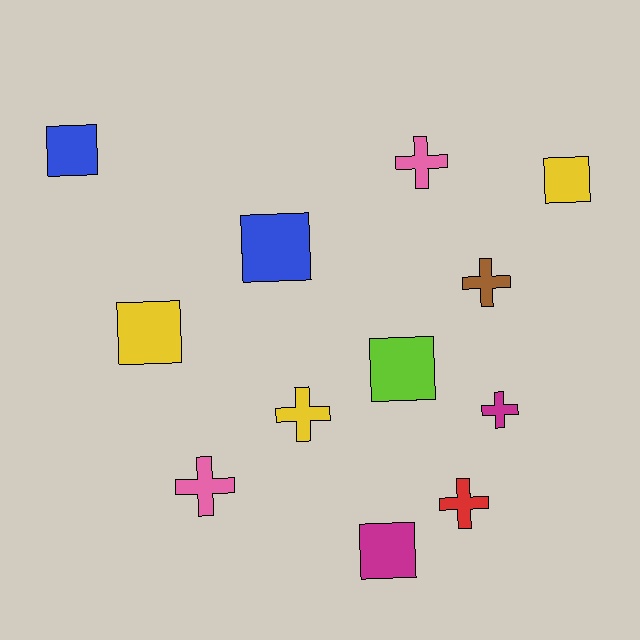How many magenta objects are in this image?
There are 2 magenta objects.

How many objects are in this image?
There are 12 objects.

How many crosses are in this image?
There are 6 crosses.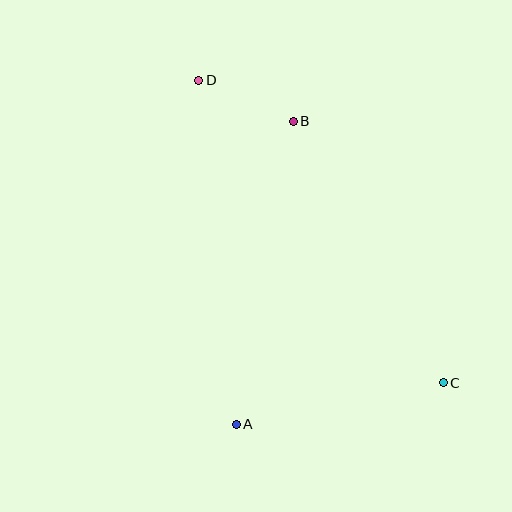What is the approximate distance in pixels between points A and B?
The distance between A and B is approximately 308 pixels.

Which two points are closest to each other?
Points B and D are closest to each other.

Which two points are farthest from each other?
Points C and D are farthest from each other.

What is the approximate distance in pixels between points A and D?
The distance between A and D is approximately 346 pixels.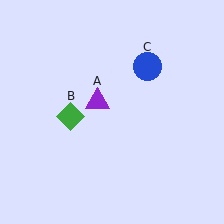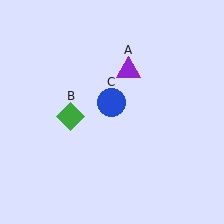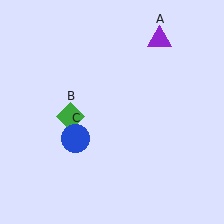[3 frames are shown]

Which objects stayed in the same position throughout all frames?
Green diamond (object B) remained stationary.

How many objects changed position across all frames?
2 objects changed position: purple triangle (object A), blue circle (object C).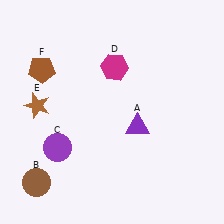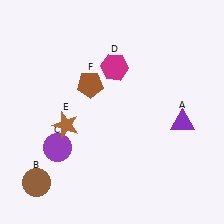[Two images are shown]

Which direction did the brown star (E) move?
The brown star (E) moved right.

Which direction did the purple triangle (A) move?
The purple triangle (A) moved right.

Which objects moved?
The objects that moved are: the purple triangle (A), the brown star (E), the brown pentagon (F).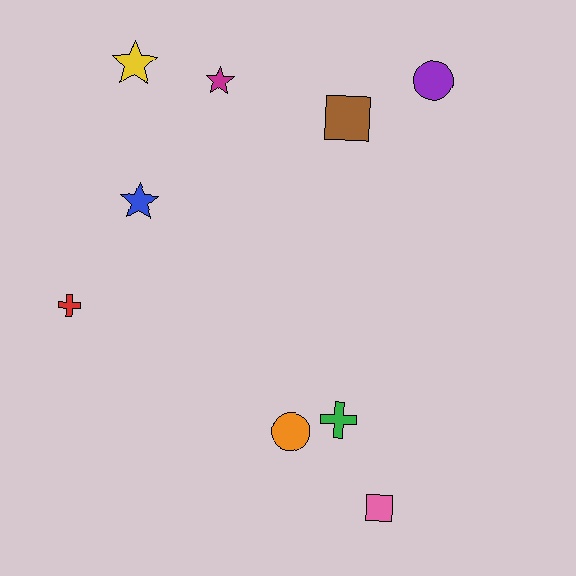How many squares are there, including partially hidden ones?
There are 2 squares.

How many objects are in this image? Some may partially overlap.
There are 9 objects.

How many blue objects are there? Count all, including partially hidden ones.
There is 1 blue object.